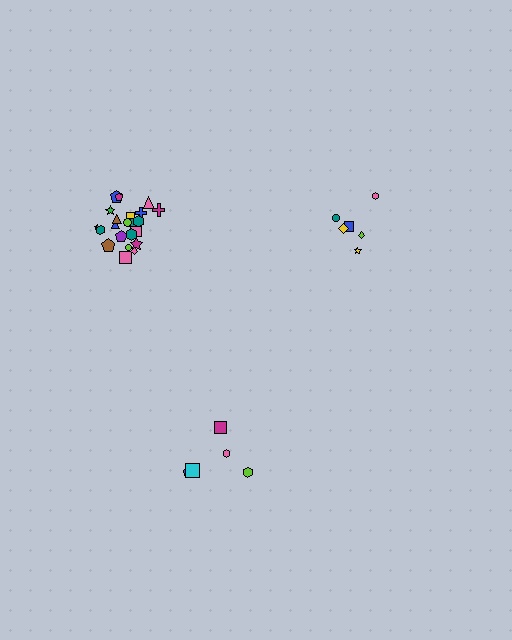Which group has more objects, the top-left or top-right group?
The top-left group.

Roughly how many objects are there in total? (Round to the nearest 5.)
Roughly 35 objects in total.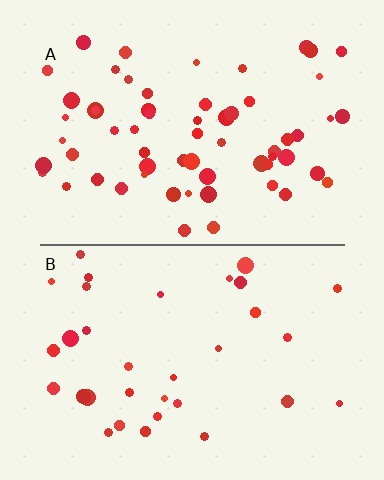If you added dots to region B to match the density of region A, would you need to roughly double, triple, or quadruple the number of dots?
Approximately double.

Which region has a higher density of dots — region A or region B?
A (the top).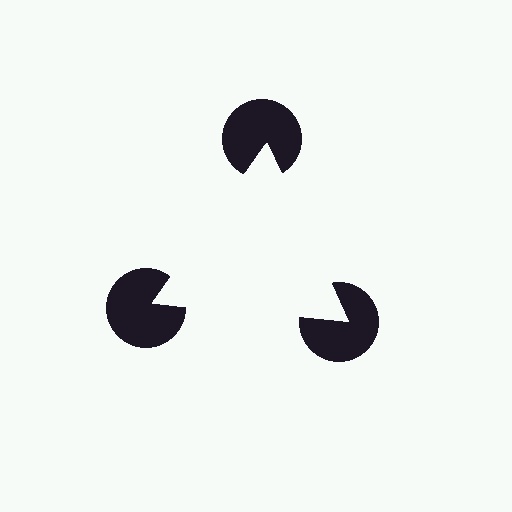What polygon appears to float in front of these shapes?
An illusory triangle — its edges are inferred from the aligned wedge cuts in the pac-man discs, not physically drawn.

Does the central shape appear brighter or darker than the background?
It typically appears slightly brighter than the background, even though no actual brightness change is drawn.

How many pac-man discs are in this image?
There are 3 — one at each vertex of the illusory triangle.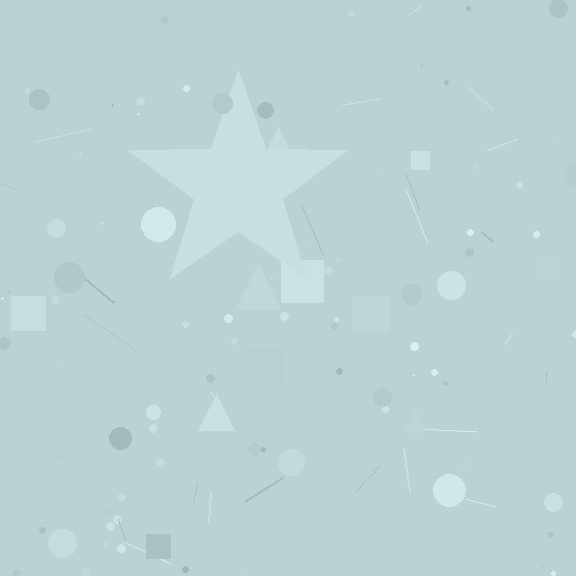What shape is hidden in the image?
A star is hidden in the image.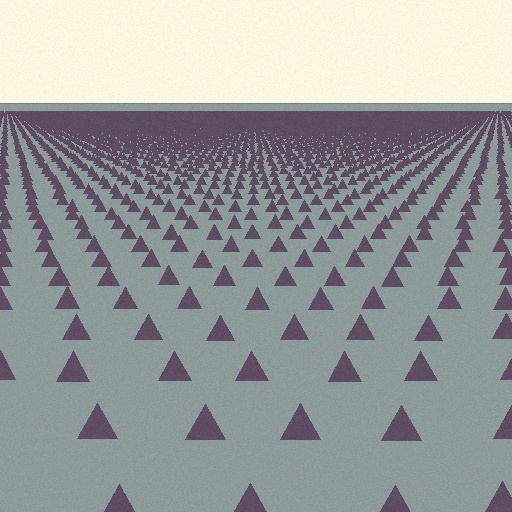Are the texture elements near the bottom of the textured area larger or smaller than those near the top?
Larger. Near the bottom, elements are closer to the viewer and appear at a bigger on-screen size.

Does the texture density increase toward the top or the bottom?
Density increases toward the top.